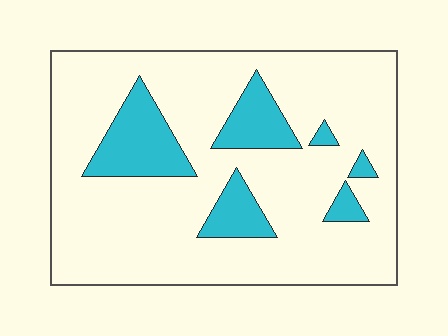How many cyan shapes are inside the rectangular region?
6.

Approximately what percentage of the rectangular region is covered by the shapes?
Approximately 20%.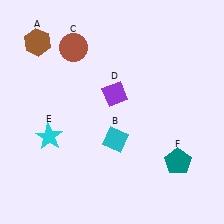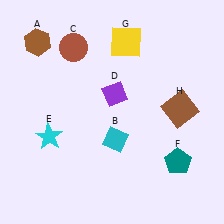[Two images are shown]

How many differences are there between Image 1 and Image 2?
There are 2 differences between the two images.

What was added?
A yellow square (G), a brown square (H) were added in Image 2.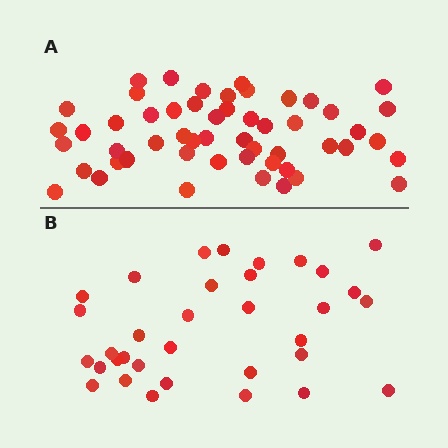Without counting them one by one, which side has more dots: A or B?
Region A (the top region) has more dots.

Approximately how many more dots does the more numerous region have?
Region A has approximately 20 more dots than region B.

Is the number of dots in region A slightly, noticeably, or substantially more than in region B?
Region A has substantially more. The ratio is roughly 1.6 to 1.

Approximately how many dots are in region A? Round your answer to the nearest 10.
About 50 dots. (The exact count is 53, which rounds to 50.)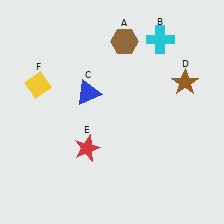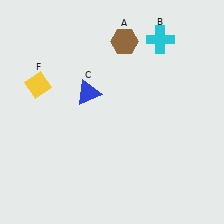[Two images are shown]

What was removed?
The brown star (D), the red star (E) were removed in Image 2.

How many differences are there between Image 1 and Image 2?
There are 2 differences between the two images.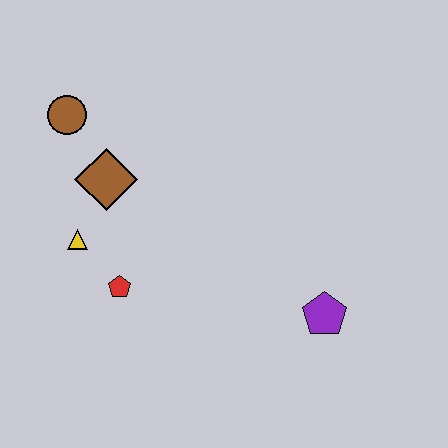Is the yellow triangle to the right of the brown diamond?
No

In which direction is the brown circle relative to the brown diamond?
The brown circle is above the brown diamond.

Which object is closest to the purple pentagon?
The red pentagon is closest to the purple pentagon.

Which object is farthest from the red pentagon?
The purple pentagon is farthest from the red pentagon.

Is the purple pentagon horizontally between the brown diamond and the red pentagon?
No